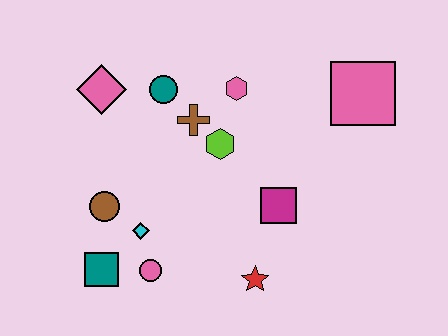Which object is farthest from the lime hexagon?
The teal square is farthest from the lime hexagon.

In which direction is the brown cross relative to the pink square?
The brown cross is to the left of the pink square.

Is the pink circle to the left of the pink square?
Yes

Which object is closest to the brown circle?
The cyan diamond is closest to the brown circle.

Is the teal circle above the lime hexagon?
Yes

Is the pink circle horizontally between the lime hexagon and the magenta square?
No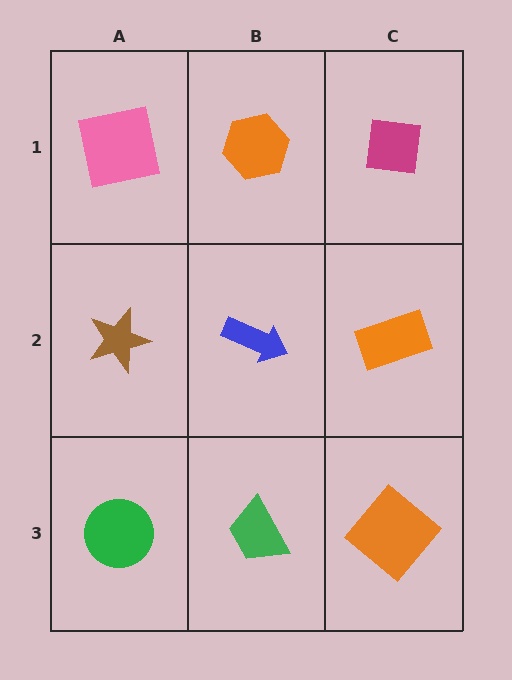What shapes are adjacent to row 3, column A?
A brown star (row 2, column A), a green trapezoid (row 3, column B).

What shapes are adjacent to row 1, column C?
An orange rectangle (row 2, column C), an orange hexagon (row 1, column B).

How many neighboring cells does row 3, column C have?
2.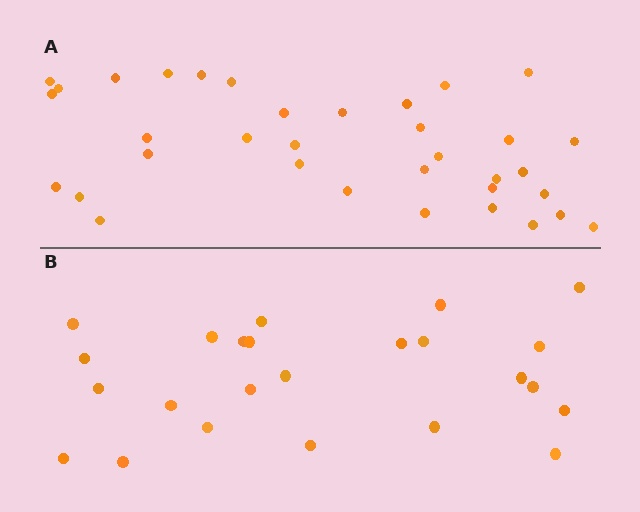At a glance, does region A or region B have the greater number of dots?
Region A (the top region) has more dots.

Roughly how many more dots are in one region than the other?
Region A has roughly 12 or so more dots than region B.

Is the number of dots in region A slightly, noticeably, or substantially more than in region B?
Region A has substantially more. The ratio is roughly 1.5 to 1.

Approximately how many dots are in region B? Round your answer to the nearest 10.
About 20 dots. (The exact count is 24, which rounds to 20.)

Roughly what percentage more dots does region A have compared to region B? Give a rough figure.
About 45% more.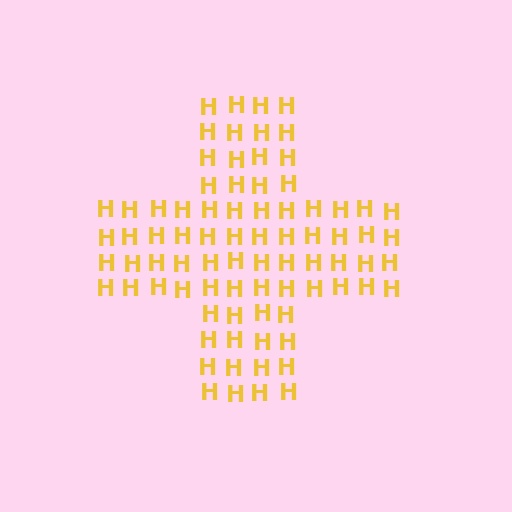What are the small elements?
The small elements are letter H's.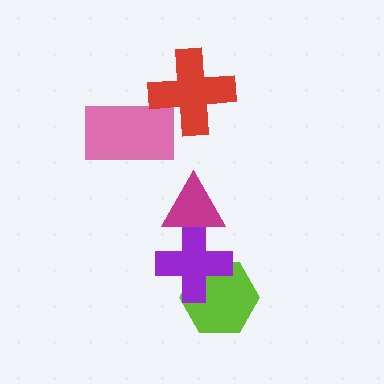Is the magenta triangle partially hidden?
No, no other shape covers it.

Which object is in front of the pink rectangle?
The red cross is in front of the pink rectangle.